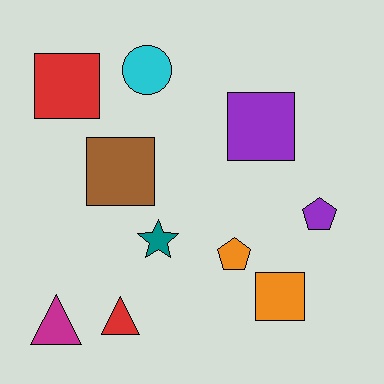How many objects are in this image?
There are 10 objects.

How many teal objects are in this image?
There is 1 teal object.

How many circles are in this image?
There is 1 circle.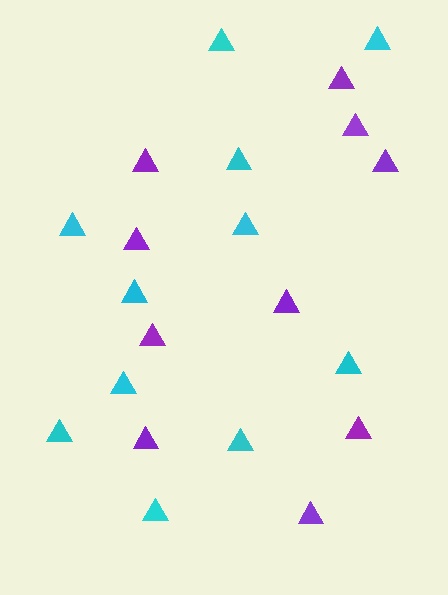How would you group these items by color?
There are 2 groups: one group of purple triangles (10) and one group of cyan triangles (11).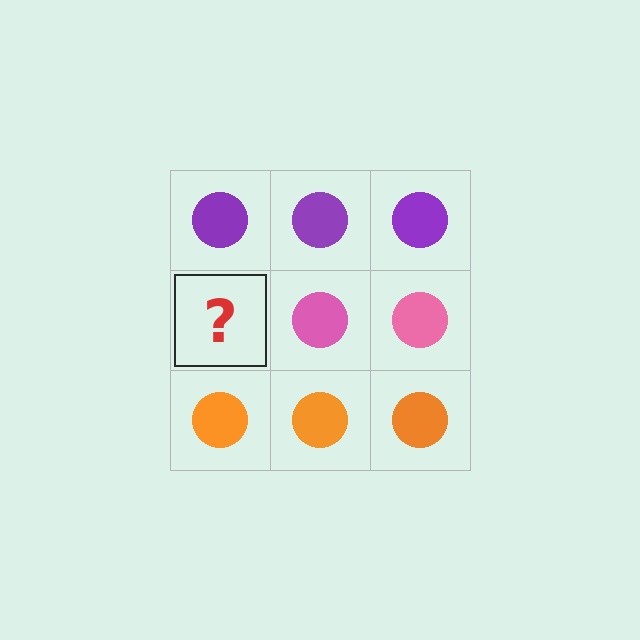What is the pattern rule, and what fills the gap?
The rule is that each row has a consistent color. The gap should be filled with a pink circle.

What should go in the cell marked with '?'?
The missing cell should contain a pink circle.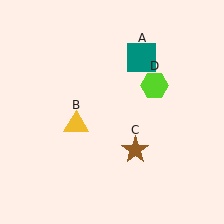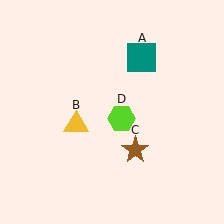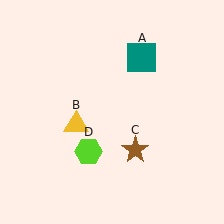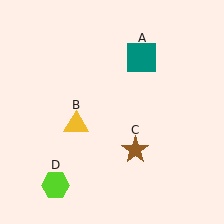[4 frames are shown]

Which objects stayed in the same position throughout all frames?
Teal square (object A) and yellow triangle (object B) and brown star (object C) remained stationary.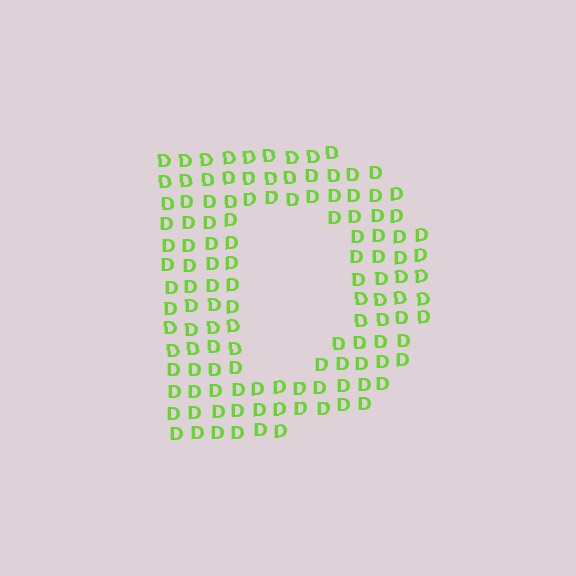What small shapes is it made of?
It is made of small letter D's.